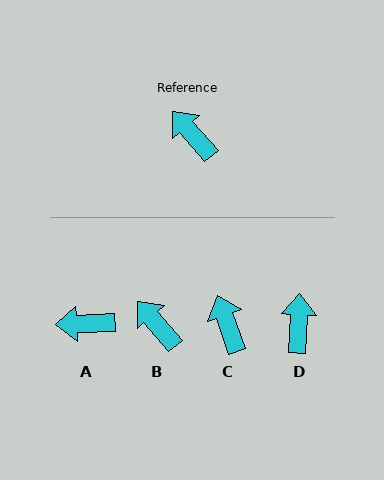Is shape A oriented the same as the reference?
No, it is off by about 52 degrees.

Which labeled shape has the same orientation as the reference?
B.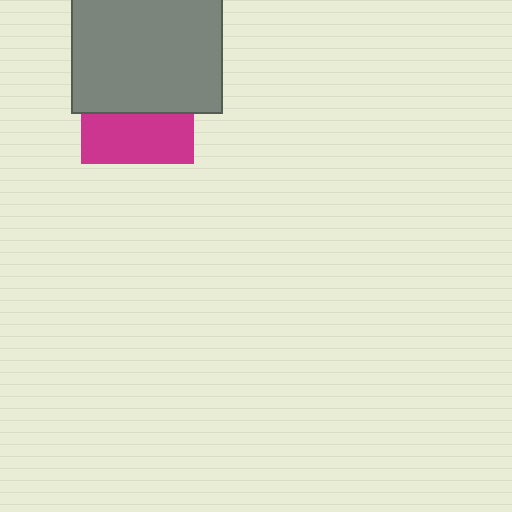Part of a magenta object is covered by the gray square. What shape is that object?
It is a square.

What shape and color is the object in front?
The object in front is a gray square.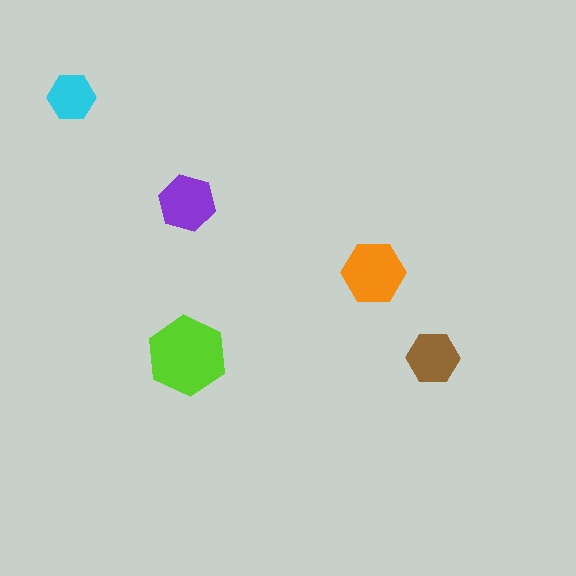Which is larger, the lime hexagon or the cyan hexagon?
The lime one.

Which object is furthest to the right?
The brown hexagon is rightmost.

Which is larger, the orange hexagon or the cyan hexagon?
The orange one.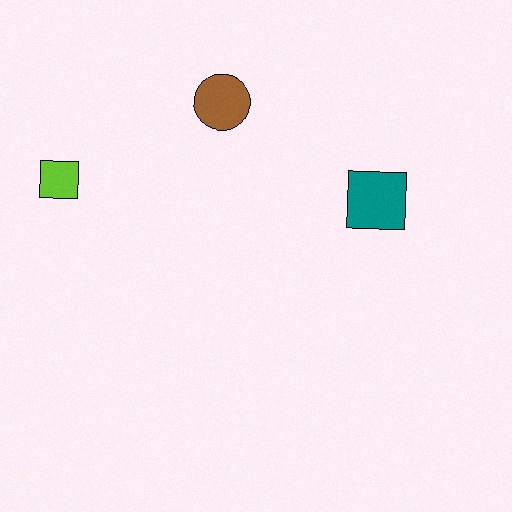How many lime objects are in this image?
There is 1 lime object.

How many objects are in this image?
There are 3 objects.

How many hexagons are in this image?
There are no hexagons.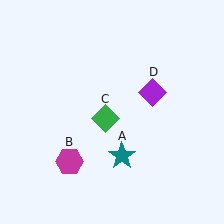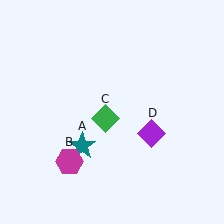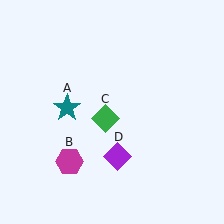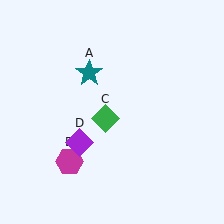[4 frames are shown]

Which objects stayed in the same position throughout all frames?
Magenta hexagon (object B) and green diamond (object C) remained stationary.